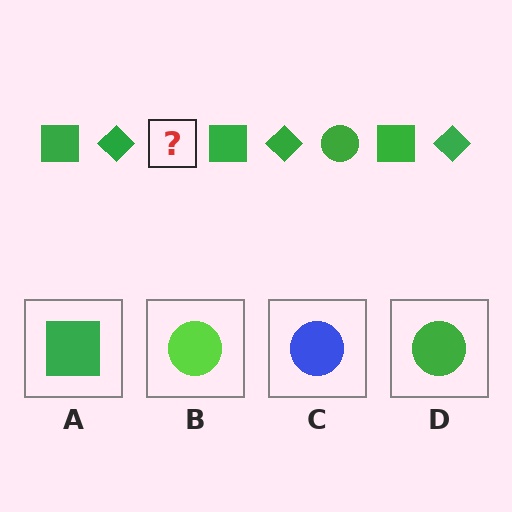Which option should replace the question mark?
Option D.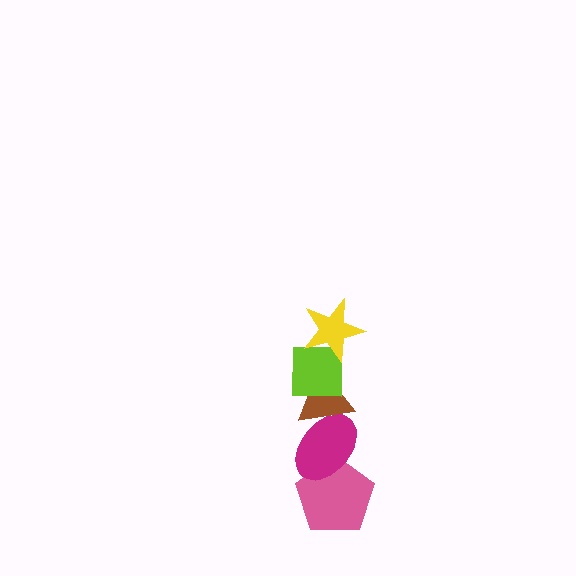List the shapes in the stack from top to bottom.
From top to bottom: the yellow star, the lime square, the brown triangle, the magenta ellipse, the pink pentagon.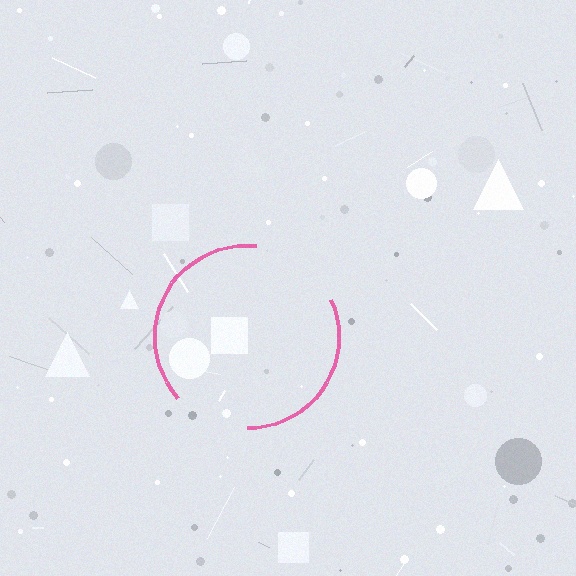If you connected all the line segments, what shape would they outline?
They would outline a circle.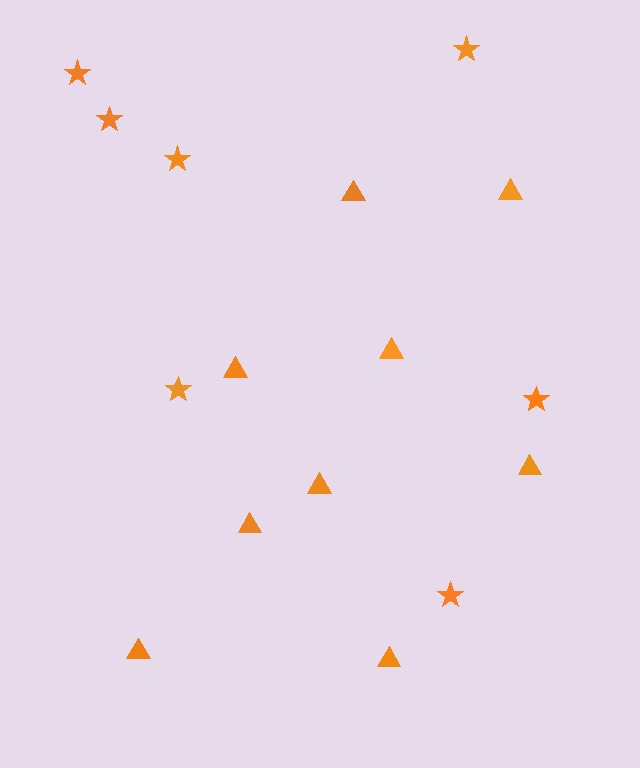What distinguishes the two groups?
There are 2 groups: one group of triangles (9) and one group of stars (7).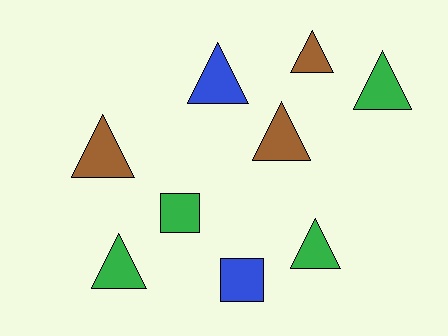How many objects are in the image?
There are 9 objects.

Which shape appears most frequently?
Triangle, with 7 objects.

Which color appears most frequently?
Green, with 4 objects.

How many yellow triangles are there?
There are no yellow triangles.